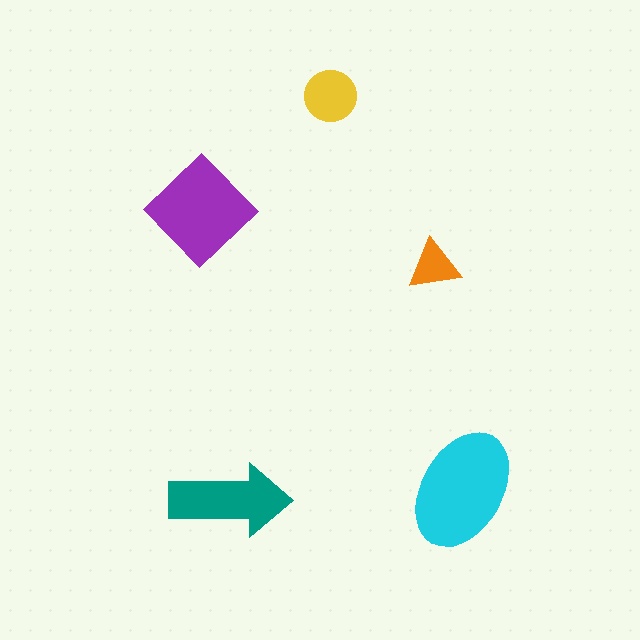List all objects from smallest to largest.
The orange triangle, the yellow circle, the teal arrow, the purple diamond, the cyan ellipse.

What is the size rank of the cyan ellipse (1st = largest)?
1st.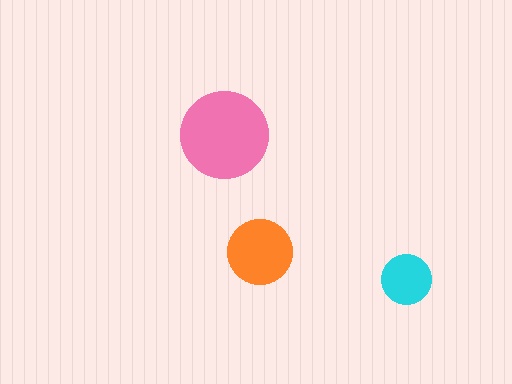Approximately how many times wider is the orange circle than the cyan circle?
About 1.5 times wider.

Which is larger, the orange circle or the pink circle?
The pink one.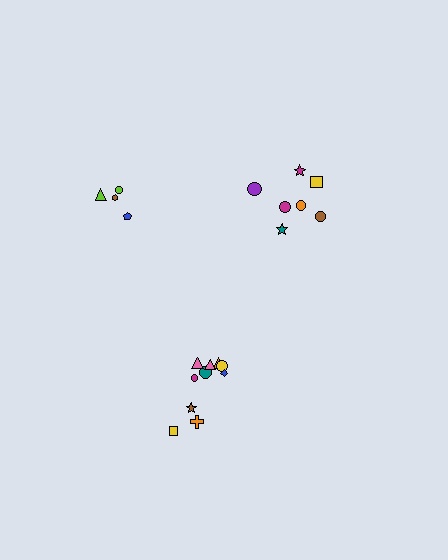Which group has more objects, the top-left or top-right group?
The top-right group.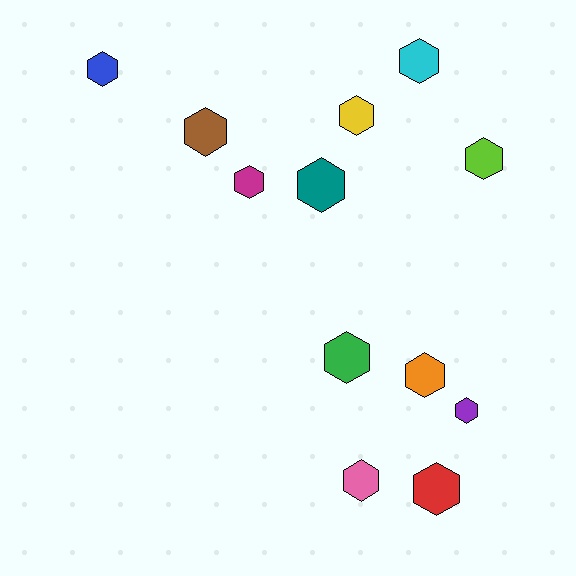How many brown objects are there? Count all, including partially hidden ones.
There is 1 brown object.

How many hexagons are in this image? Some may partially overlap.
There are 12 hexagons.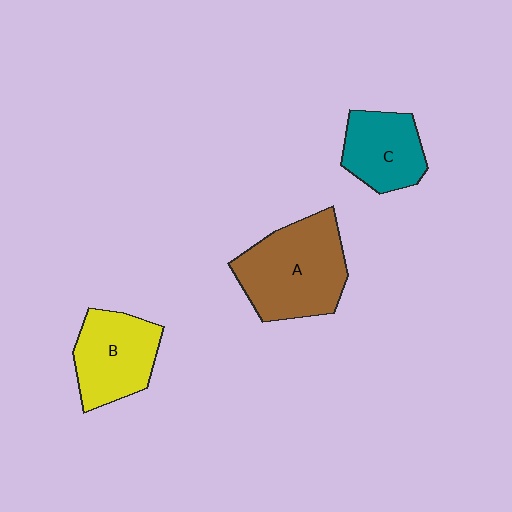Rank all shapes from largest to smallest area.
From largest to smallest: A (brown), B (yellow), C (teal).